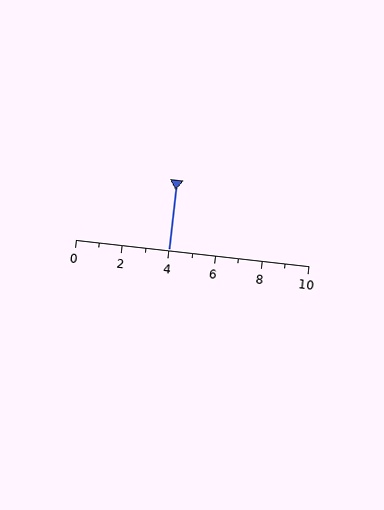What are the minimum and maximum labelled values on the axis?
The axis runs from 0 to 10.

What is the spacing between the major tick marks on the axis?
The major ticks are spaced 2 apart.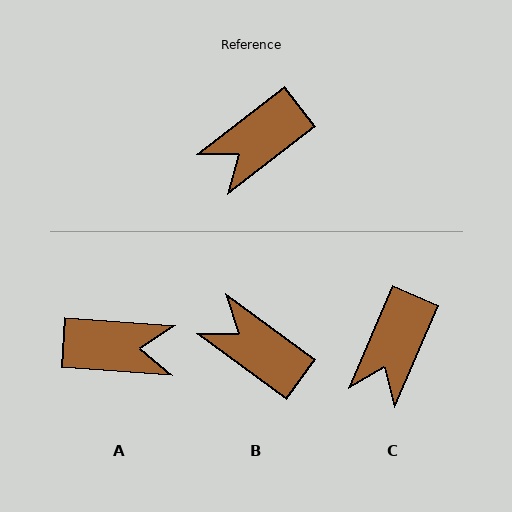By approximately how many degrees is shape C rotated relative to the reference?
Approximately 29 degrees counter-clockwise.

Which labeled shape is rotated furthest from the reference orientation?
A, about 139 degrees away.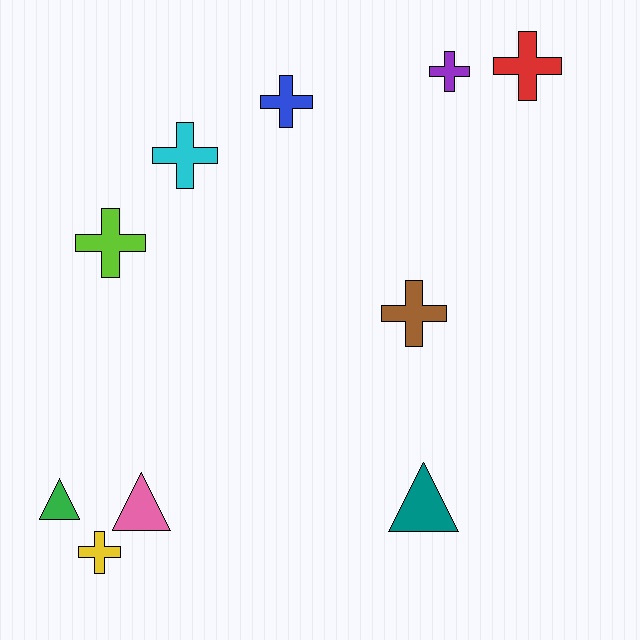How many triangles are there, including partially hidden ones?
There are 3 triangles.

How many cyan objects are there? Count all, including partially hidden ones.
There is 1 cyan object.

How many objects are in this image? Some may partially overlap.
There are 10 objects.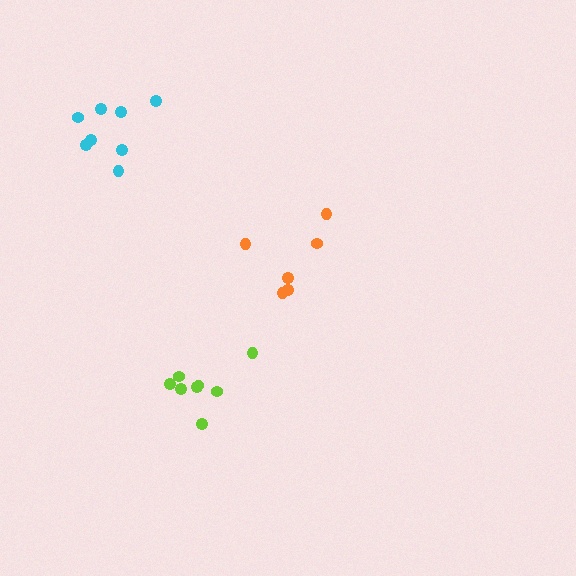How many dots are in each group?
Group 1: 6 dots, Group 2: 8 dots, Group 3: 8 dots (22 total).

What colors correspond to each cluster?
The clusters are colored: orange, cyan, lime.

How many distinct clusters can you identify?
There are 3 distinct clusters.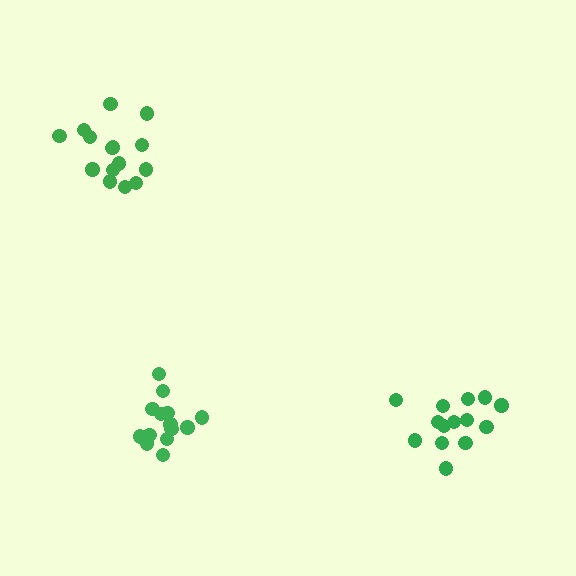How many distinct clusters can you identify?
There are 3 distinct clusters.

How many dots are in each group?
Group 1: 14 dots, Group 2: 14 dots, Group 3: 15 dots (43 total).